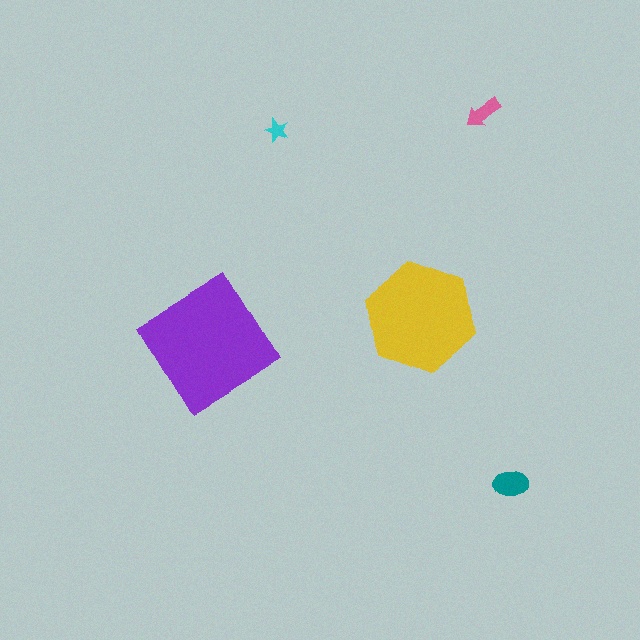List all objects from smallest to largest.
The cyan star, the pink arrow, the teal ellipse, the yellow hexagon, the purple diamond.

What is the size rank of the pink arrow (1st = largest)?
4th.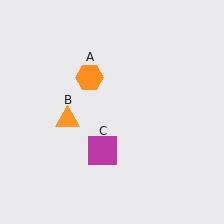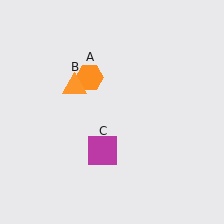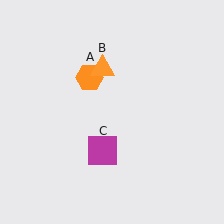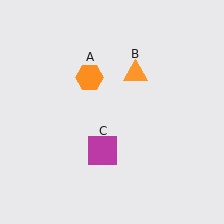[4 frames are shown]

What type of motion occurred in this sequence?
The orange triangle (object B) rotated clockwise around the center of the scene.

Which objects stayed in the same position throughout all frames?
Orange hexagon (object A) and magenta square (object C) remained stationary.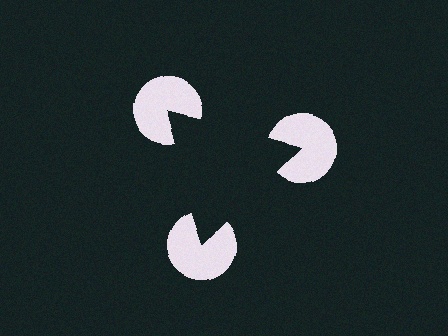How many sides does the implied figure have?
3 sides.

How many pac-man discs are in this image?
There are 3 — one at each vertex of the illusory triangle.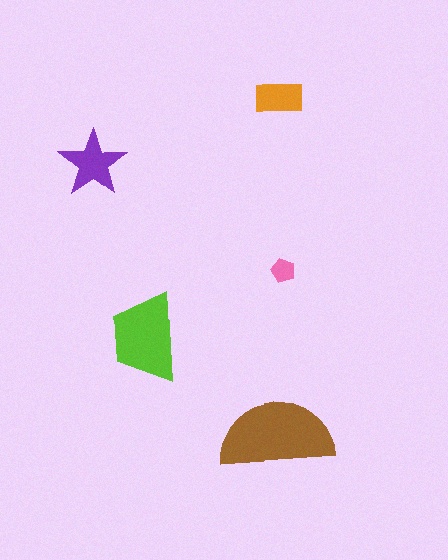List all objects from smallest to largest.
The pink pentagon, the orange rectangle, the purple star, the lime trapezoid, the brown semicircle.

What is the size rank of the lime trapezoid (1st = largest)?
2nd.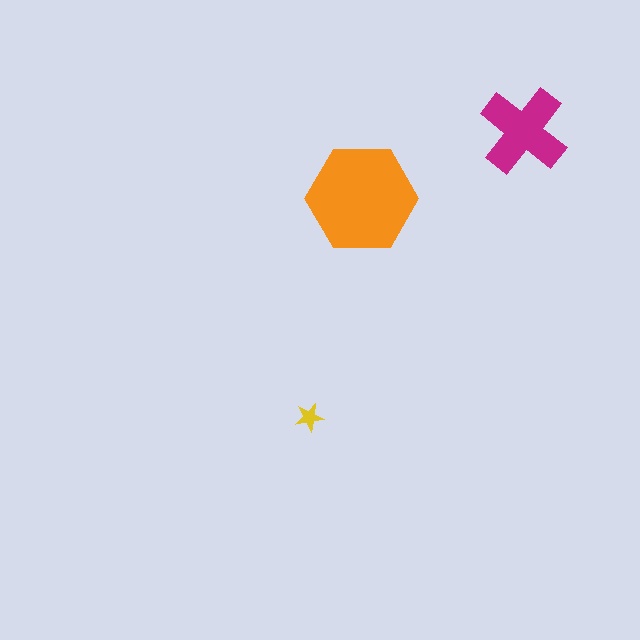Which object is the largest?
The orange hexagon.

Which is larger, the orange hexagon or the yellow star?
The orange hexagon.